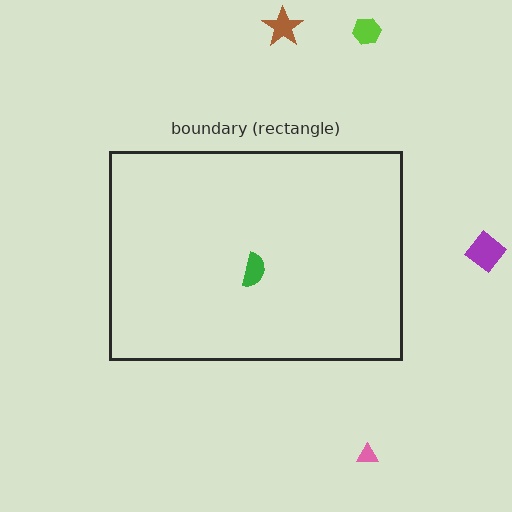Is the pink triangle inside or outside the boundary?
Outside.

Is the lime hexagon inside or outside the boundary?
Outside.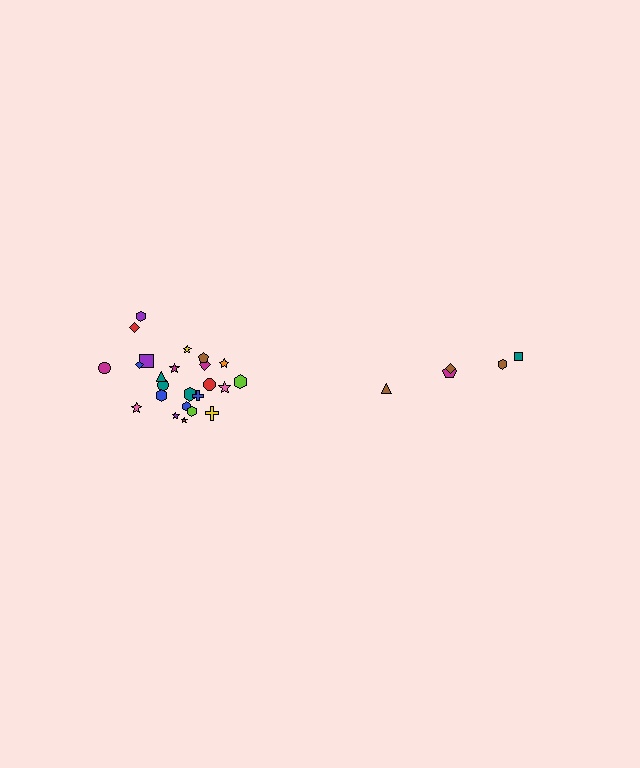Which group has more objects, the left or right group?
The left group.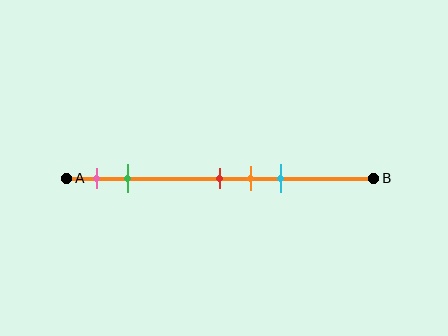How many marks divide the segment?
There are 5 marks dividing the segment.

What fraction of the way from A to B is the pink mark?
The pink mark is approximately 10% (0.1) of the way from A to B.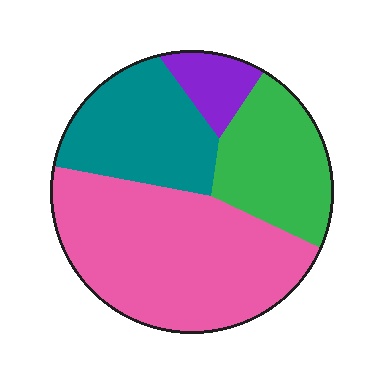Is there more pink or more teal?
Pink.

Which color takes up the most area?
Pink, at roughly 45%.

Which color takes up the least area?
Purple, at roughly 10%.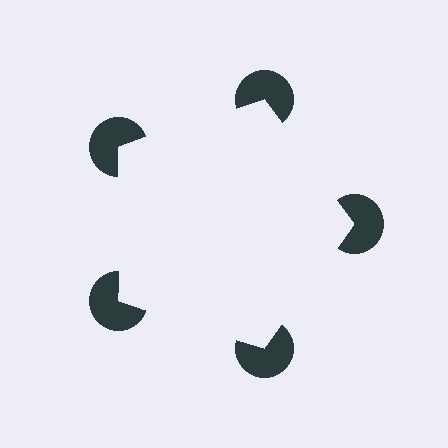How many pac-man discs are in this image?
There are 5 — one at each vertex of the illusory pentagon.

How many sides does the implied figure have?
5 sides.